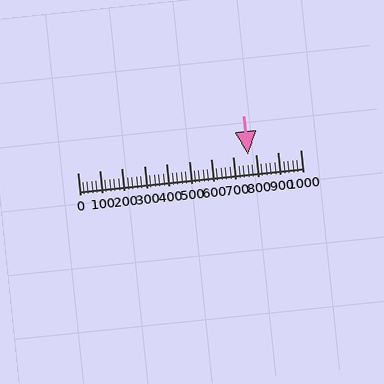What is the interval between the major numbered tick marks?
The major tick marks are spaced 100 units apart.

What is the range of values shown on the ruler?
The ruler shows values from 0 to 1000.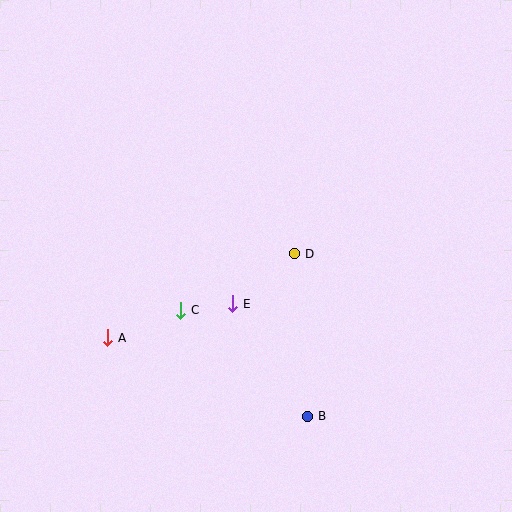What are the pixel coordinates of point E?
Point E is at (233, 304).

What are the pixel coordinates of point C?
Point C is at (181, 310).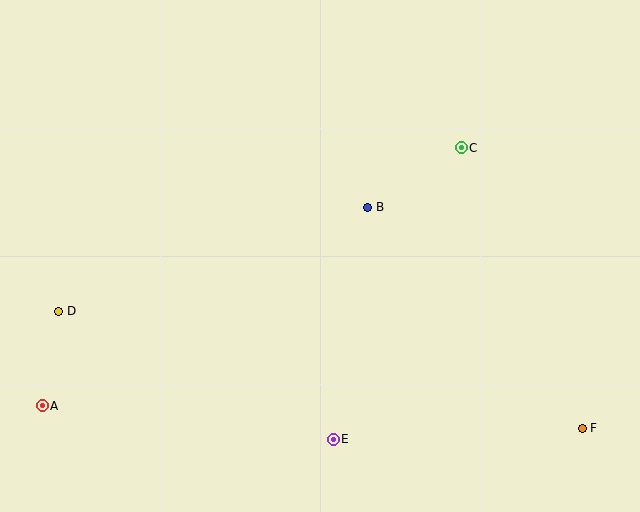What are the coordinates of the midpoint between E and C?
The midpoint between E and C is at (397, 293).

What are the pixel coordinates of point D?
Point D is at (59, 311).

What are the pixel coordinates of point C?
Point C is at (461, 148).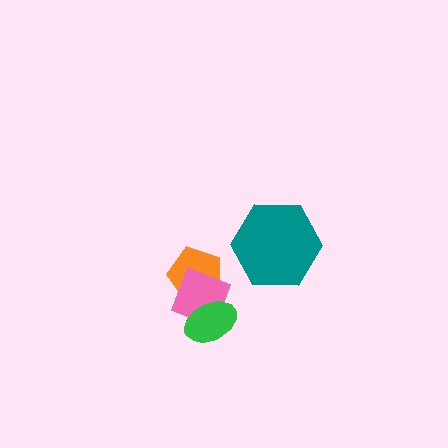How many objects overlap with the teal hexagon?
0 objects overlap with the teal hexagon.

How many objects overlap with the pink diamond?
2 objects overlap with the pink diamond.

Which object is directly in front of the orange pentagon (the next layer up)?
The pink diamond is directly in front of the orange pentagon.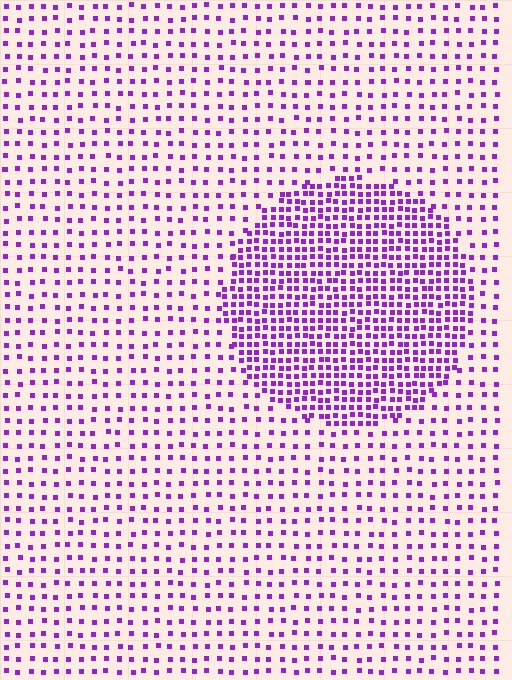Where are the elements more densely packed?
The elements are more densely packed inside the circle boundary.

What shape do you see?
I see a circle.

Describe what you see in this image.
The image contains small purple elements arranged at two different densities. A circle-shaped region is visible where the elements are more densely packed than the surrounding area.